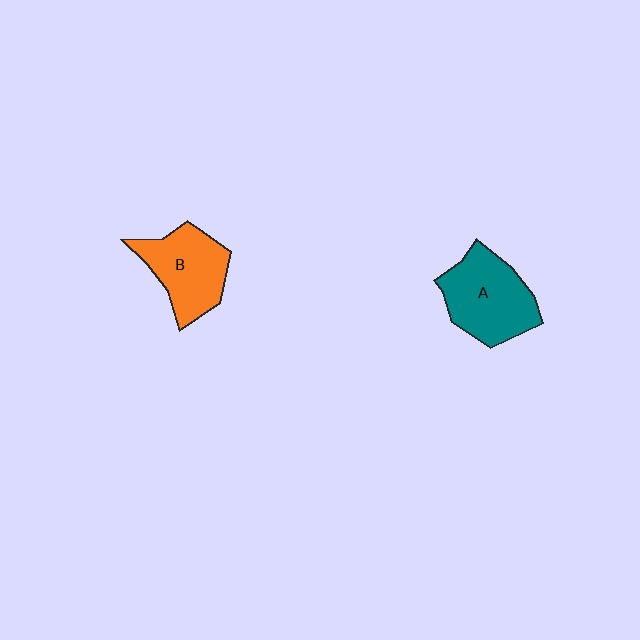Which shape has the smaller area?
Shape B (orange).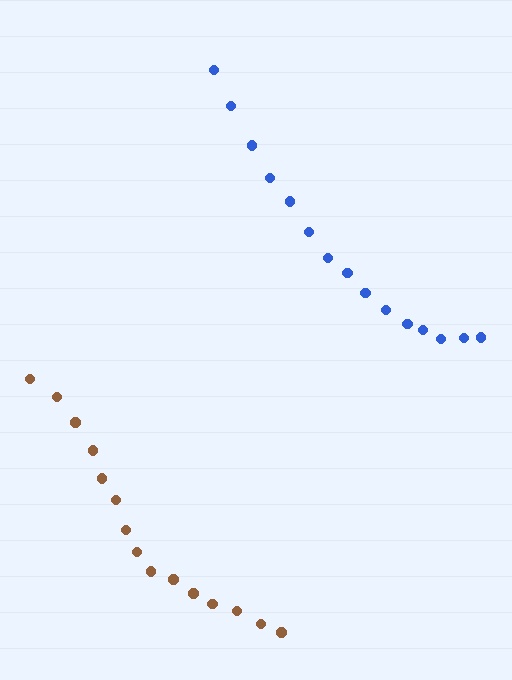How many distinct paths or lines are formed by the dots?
There are 2 distinct paths.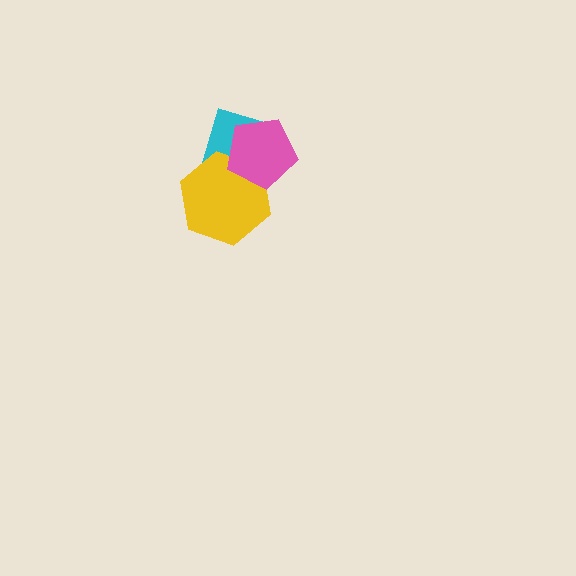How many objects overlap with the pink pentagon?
2 objects overlap with the pink pentagon.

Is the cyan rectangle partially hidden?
Yes, it is partially covered by another shape.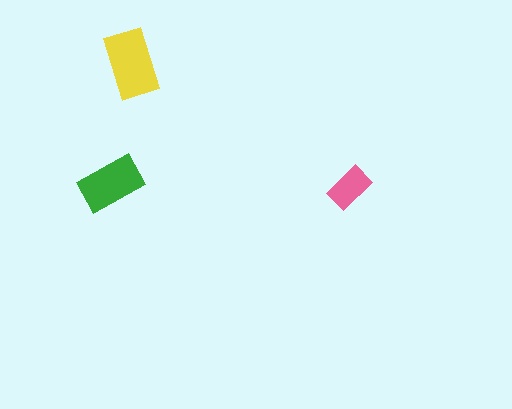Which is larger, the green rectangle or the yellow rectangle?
The yellow one.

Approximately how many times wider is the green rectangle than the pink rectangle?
About 1.5 times wider.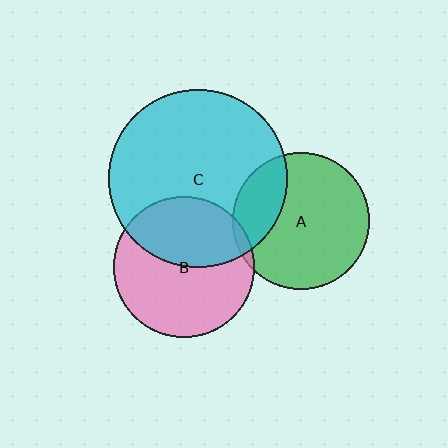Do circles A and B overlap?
Yes.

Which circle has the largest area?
Circle C (cyan).